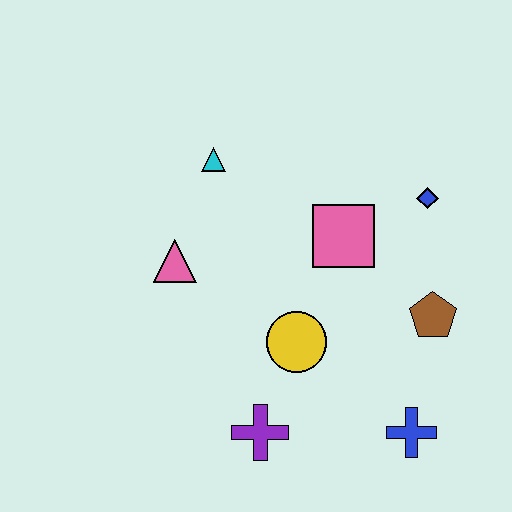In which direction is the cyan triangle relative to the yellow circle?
The cyan triangle is above the yellow circle.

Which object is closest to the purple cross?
The yellow circle is closest to the purple cross.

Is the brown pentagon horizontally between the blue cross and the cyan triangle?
No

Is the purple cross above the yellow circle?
No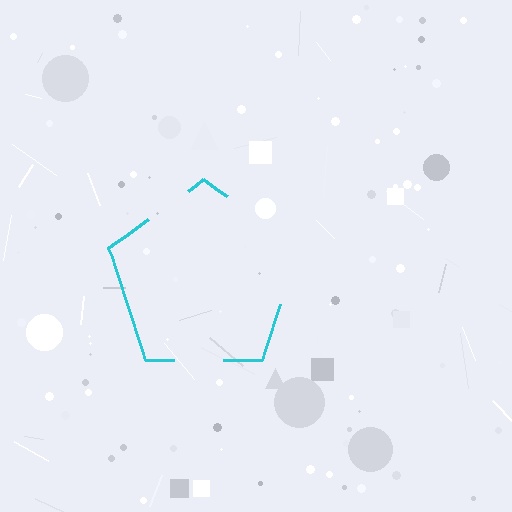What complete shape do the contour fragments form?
The contour fragments form a pentagon.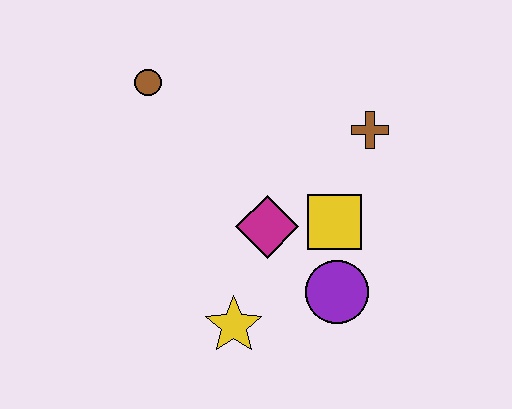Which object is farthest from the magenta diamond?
The brown circle is farthest from the magenta diamond.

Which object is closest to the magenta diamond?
The yellow square is closest to the magenta diamond.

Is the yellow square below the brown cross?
Yes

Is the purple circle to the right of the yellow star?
Yes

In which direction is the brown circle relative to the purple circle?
The brown circle is above the purple circle.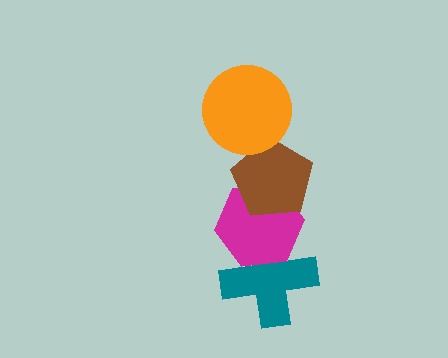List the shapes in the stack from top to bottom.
From top to bottom: the orange circle, the brown pentagon, the magenta hexagon, the teal cross.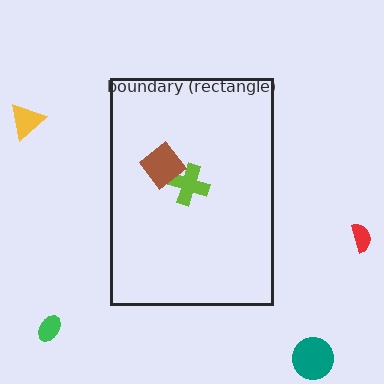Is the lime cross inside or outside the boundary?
Inside.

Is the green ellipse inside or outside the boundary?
Outside.